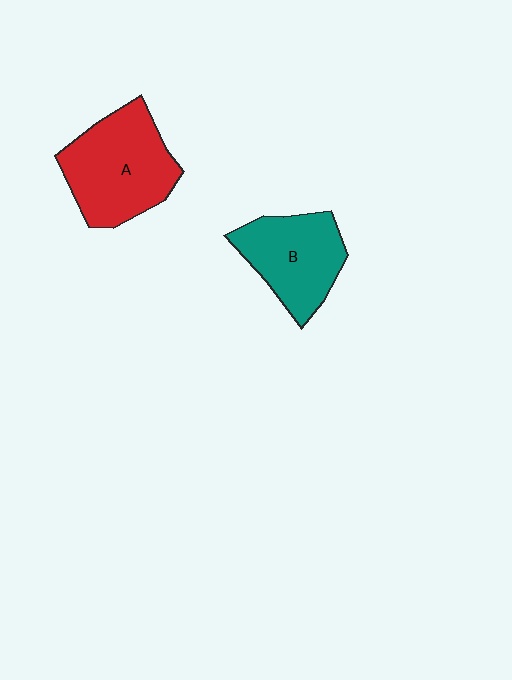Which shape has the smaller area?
Shape B (teal).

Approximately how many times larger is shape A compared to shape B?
Approximately 1.2 times.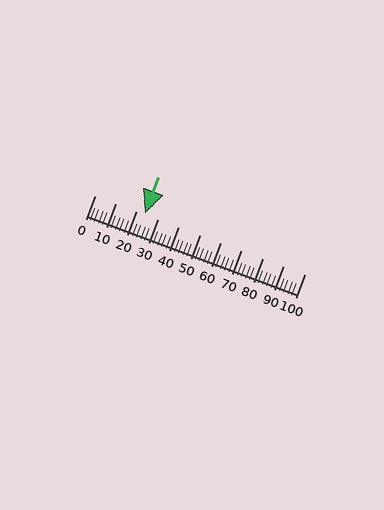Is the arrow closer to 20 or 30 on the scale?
The arrow is closer to 20.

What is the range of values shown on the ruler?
The ruler shows values from 0 to 100.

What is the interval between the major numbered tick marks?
The major tick marks are spaced 10 units apart.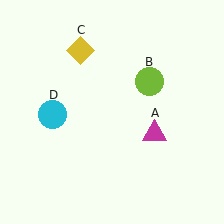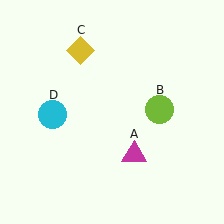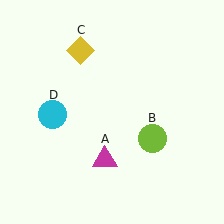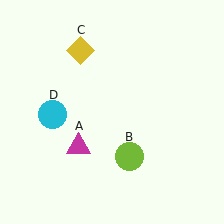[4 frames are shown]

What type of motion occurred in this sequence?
The magenta triangle (object A), lime circle (object B) rotated clockwise around the center of the scene.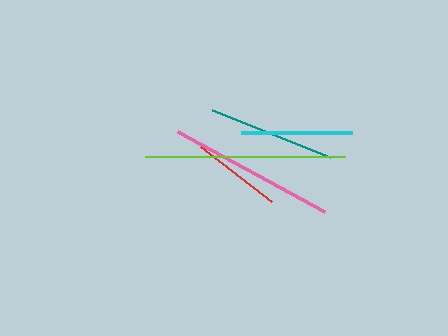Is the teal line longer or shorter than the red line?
The teal line is longer than the red line.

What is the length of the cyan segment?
The cyan segment is approximately 112 pixels long.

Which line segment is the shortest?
The red line is the shortest at approximately 90 pixels.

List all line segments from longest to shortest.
From longest to shortest: lime, pink, teal, cyan, red.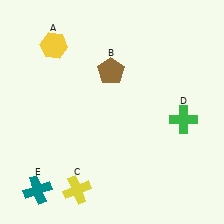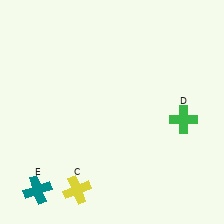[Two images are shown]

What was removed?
The brown pentagon (B), the yellow hexagon (A) were removed in Image 2.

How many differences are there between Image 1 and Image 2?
There are 2 differences between the two images.